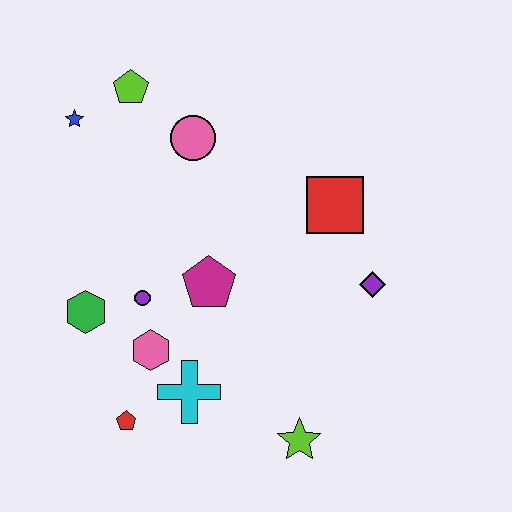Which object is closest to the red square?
The purple diamond is closest to the red square.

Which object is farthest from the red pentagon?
The lime pentagon is farthest from the red pentagon.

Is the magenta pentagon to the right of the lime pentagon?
Yes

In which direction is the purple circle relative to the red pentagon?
The purple circle is above the red pentagon.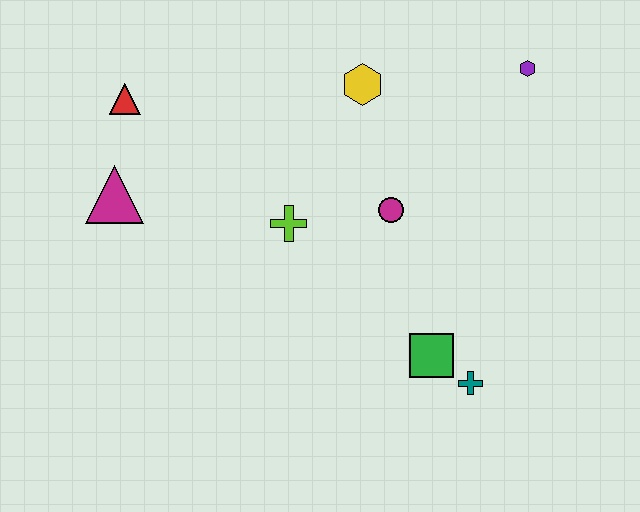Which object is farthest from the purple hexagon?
The magenta triangle is farthest from the purple hexagon.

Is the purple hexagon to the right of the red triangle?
Yes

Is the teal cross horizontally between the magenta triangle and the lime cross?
No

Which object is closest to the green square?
The teal cross is closest to the green square.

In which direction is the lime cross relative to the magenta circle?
The lime cross is to the left of the magenta circle.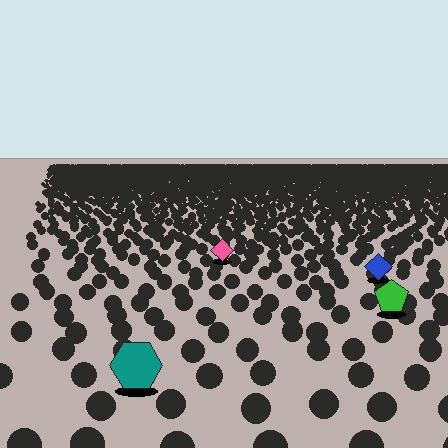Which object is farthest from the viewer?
The pink diamond is farthest from the viewer. It appears smaller and the ground texture around it is denser.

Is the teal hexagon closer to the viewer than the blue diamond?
Yes. The teal hexagon is closer — you can tell from the texture gradient: the ground texture is coarser near it.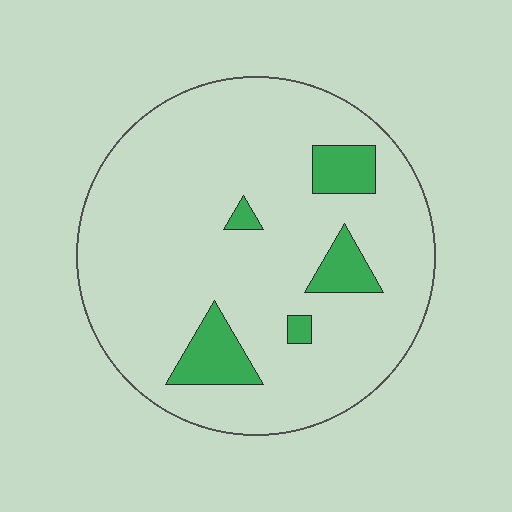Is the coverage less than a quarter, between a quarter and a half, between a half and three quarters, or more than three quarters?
Less than a quarter.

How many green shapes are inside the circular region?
5.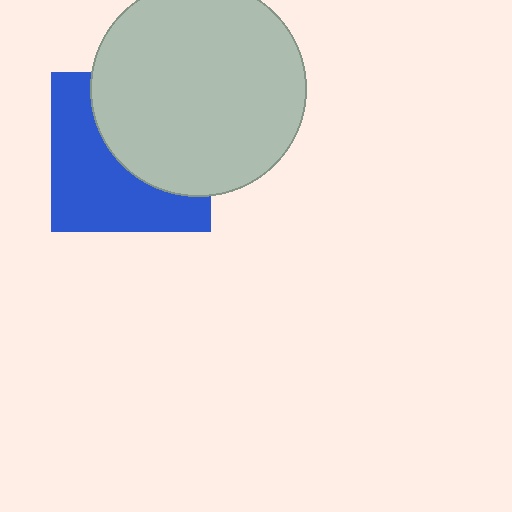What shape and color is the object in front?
The object in front is a light gray circle.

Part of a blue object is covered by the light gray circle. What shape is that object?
It is a square.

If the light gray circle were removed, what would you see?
You would see the complete blue square.